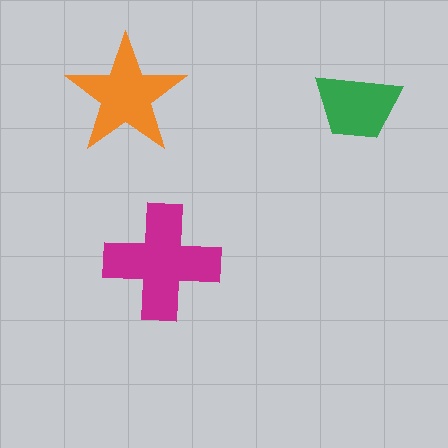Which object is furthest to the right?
The green trapezoid is rightmost.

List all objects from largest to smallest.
The magenta cross, the orange star, the green trapezoid.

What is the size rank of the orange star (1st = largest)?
2nd.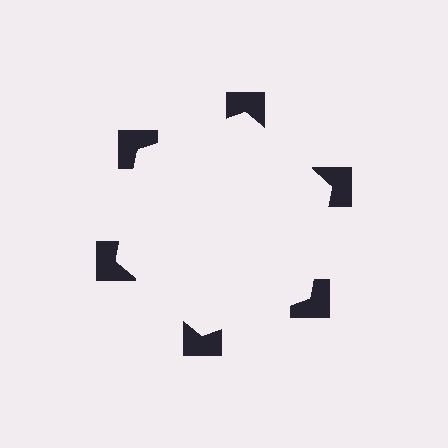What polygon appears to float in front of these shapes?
An illusory hexagon — its edges are inferred from the aligned wedge cuts in the notched squares, not physically drawn.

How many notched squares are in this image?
There are 6 — one at each vertex of the illusory hexagon.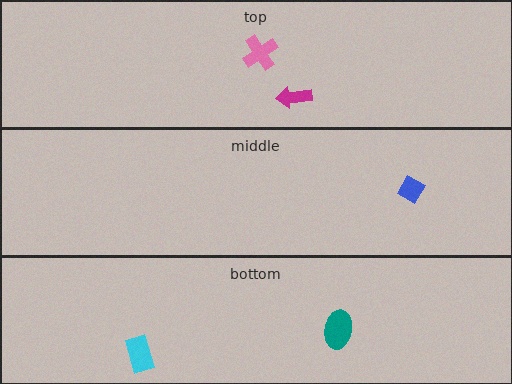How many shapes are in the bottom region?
2.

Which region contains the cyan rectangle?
The bottom region.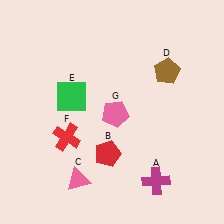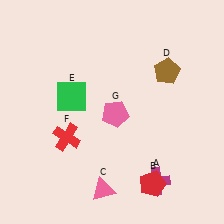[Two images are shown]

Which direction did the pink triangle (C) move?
The pink triangle (C) moved right.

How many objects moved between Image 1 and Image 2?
2 objects moved between the two images.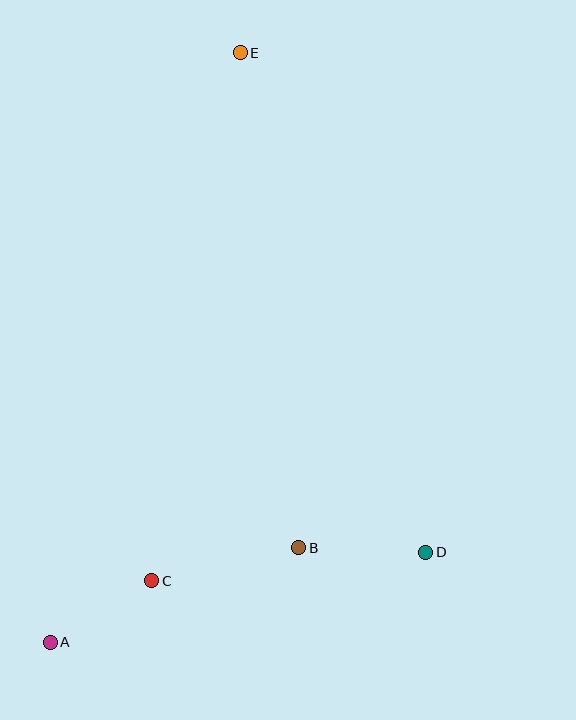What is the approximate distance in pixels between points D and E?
The distance between D and E is approximately 533 pixels.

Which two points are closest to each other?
Points A and C are closest to each other.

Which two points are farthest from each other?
Points A and E are farthest from each other.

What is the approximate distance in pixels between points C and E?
The distance between C and E is approximately 536 pixels.